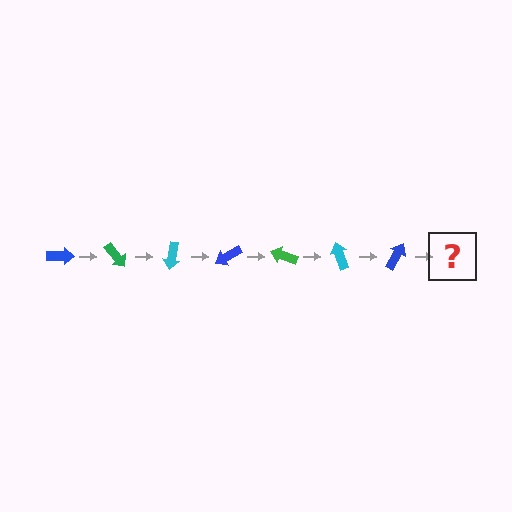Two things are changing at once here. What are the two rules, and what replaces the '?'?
The two rules are that it rotates 50 degrees each step and the color cycles through blue, green, and cyan. The '?' should be a green arrow, rotated 350 degrees from the start.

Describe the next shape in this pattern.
It should be a green arrow, rotated 350 degrees from the start.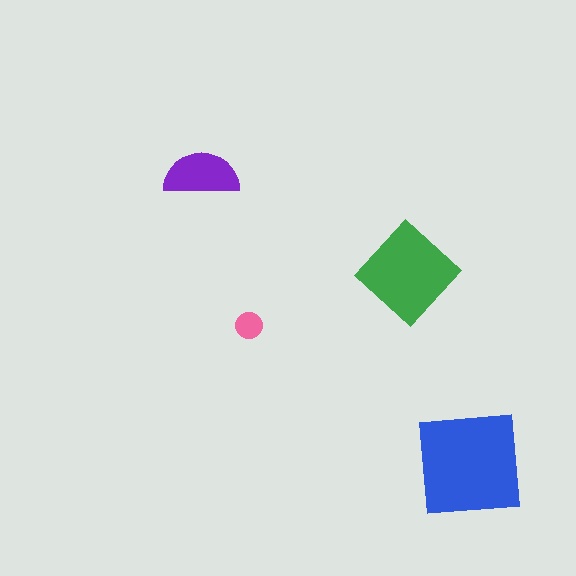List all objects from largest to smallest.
The blue square, the green diamond, the purple semicircle, the pink circle.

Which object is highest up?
The purple semicircle is topmost.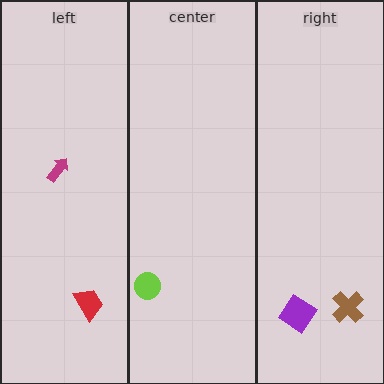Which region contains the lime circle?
The center region.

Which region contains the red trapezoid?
The left region.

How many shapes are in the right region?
2.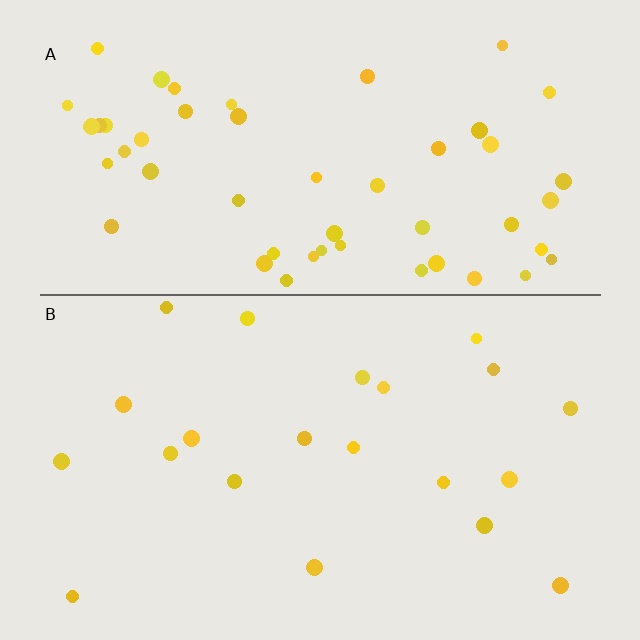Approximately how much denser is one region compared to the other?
Approximately 2.5× — region A over region B.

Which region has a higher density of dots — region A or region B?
A (the top).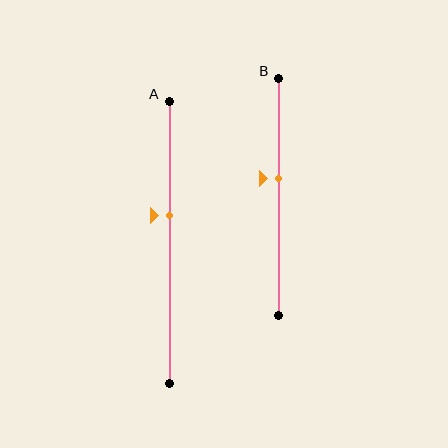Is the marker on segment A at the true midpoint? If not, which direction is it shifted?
No, the marker on segment A is shifted upward by about 9% of the segment length.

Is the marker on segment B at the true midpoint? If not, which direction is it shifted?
No, the marker on segment B is shifted upward by about 8% of the segment length.